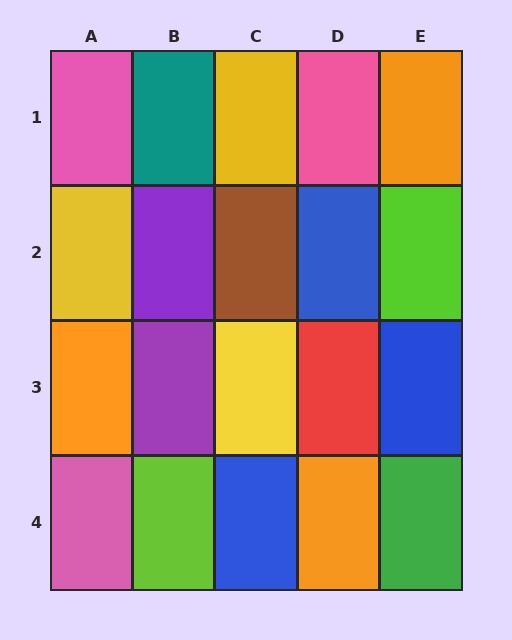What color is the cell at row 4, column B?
Lime.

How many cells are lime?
2 cells are lime.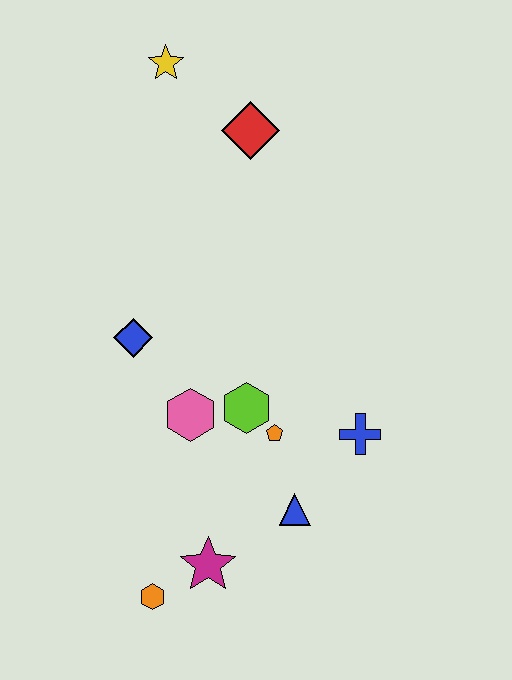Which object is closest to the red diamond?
The yellow star is closest to the red diamond.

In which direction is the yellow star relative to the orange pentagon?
The yellow star is above the orange pentagon.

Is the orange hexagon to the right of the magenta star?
No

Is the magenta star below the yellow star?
Yes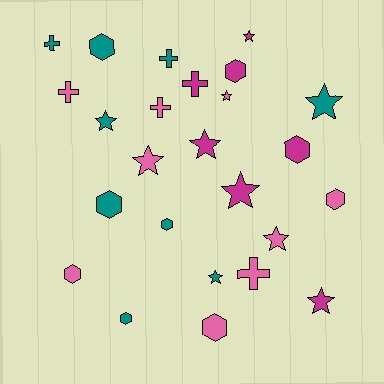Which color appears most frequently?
Pink, with 9 objects.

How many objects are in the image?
There are 25 objects.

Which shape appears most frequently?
Star, with 10 objects.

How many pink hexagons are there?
There are 3 pink hexagons.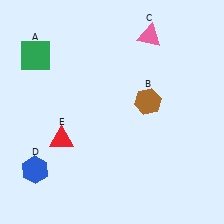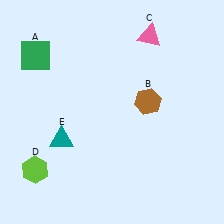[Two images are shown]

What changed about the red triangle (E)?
In Image 1, E is red. In Image 2, it changed to teal.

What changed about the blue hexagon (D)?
In Image 1, D is blue. In Image 2, it changed to lime.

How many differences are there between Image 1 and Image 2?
There are 2 differences between the two images.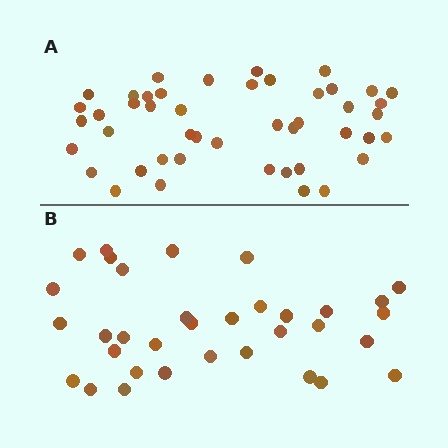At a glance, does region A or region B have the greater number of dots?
Region A (the top region) has more dots.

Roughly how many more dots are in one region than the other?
Region A has roughly 12 or so more dots than region B.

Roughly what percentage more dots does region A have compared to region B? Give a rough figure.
About 35% more.